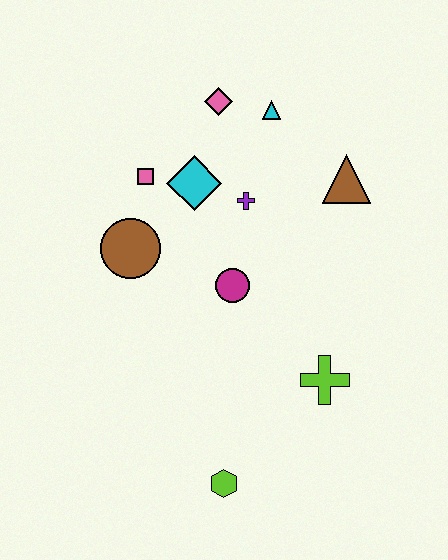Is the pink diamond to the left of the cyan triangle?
Yes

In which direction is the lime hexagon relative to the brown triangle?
The lime hexagon is below the brown triangle.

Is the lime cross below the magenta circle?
Yes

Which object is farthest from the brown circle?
The lime hexagon is farthest from the brown circle.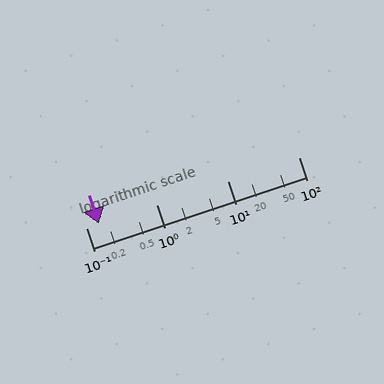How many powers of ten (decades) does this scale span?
The scale spans 3 decades, from 0.1 to 100.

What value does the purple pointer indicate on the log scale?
The pointer indicates approximately 0.15.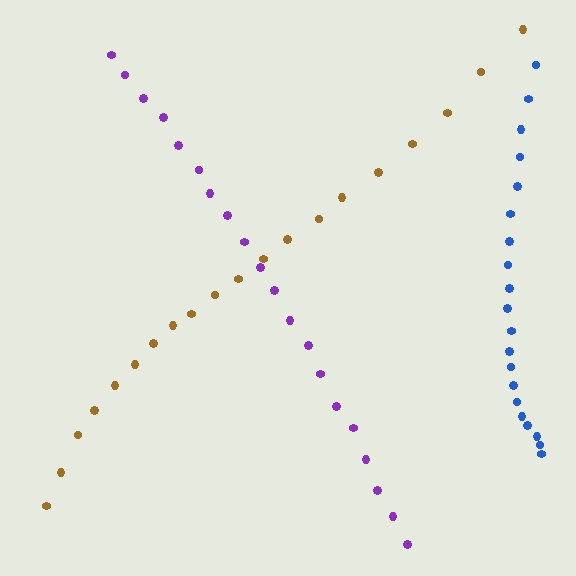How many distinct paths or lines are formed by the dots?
There are 3 distinct paths.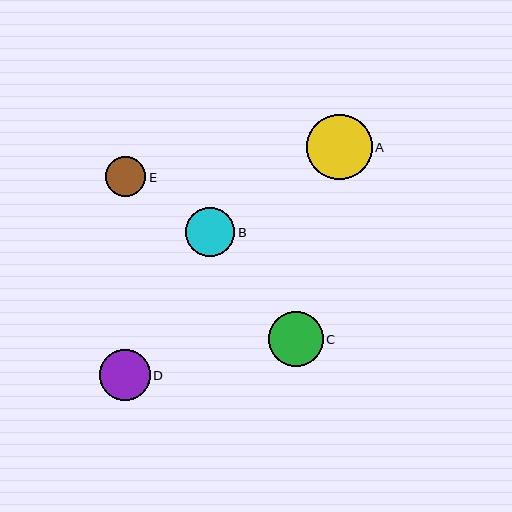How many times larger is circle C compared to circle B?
Circle C is approximately 1.1 times the size of circle B.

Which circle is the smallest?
Circle E is the smallest with a size of approximately 40 pixels.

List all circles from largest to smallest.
From largest to smallest: A, C, D, B, E.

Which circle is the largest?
Circle A is the largest with a size of approximately 65 pixels.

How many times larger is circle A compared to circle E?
Circle A is approximately 1.6 times the size of circle E.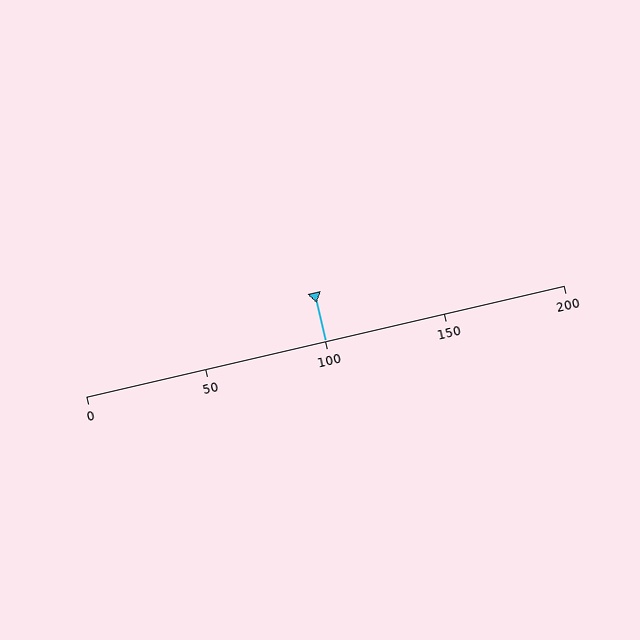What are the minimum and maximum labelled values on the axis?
The axis runs from 0 to 200.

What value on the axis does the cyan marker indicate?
The marker indicates approximately 100.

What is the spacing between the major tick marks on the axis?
The major ticks are spaced 50 apart.